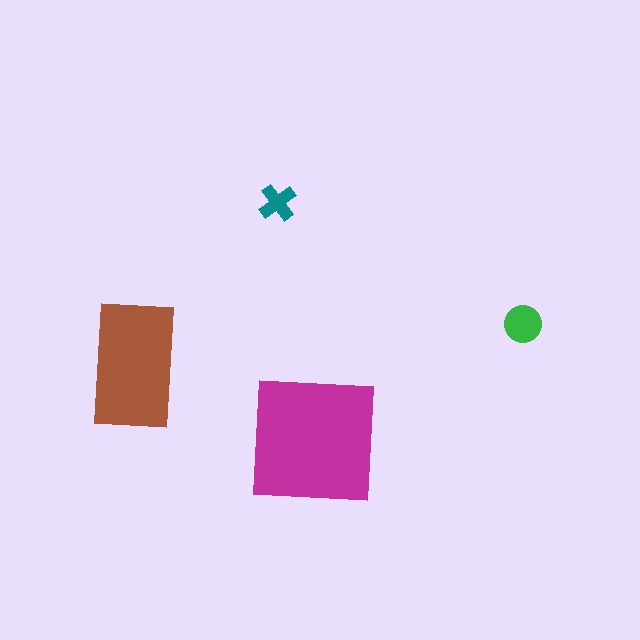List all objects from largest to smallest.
The magenta square, the brown rectangle, the green circle, the teal cross.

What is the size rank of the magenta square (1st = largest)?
1st.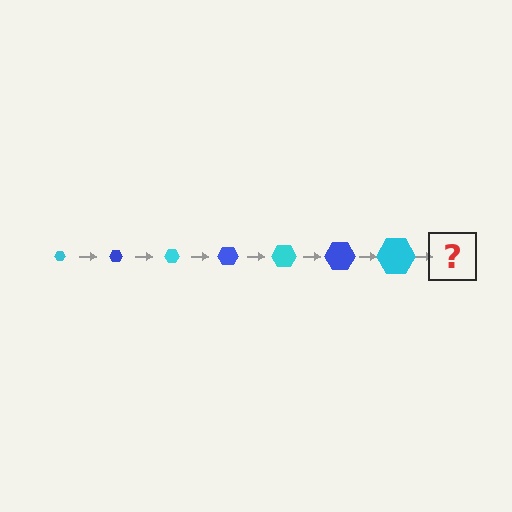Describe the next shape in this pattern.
It should be a blue hexagon, larger than the previous one.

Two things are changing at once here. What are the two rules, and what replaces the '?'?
The two rules are that the hexagon grows larger each step and the color cycles through cyan and blue. The '?' should be a blue hexagon, larger than the previous one.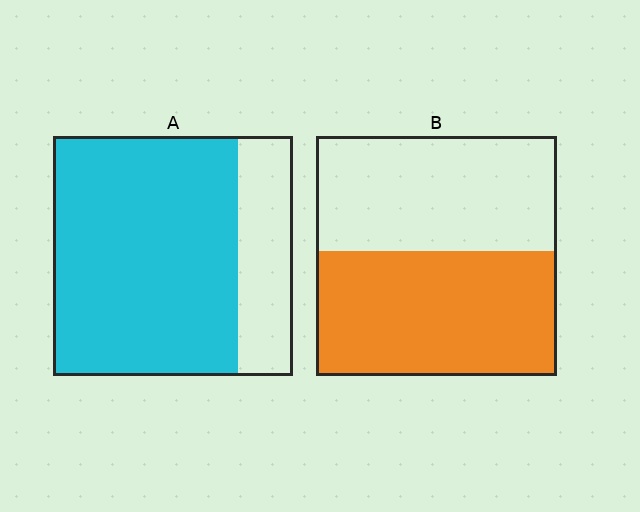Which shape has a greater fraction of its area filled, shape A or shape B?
Shape A.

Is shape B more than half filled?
Roughly half.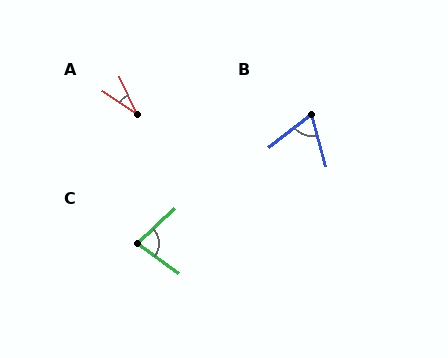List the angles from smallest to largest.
A (32°), B (67°), C (80°).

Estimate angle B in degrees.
Approximately 67 degrees.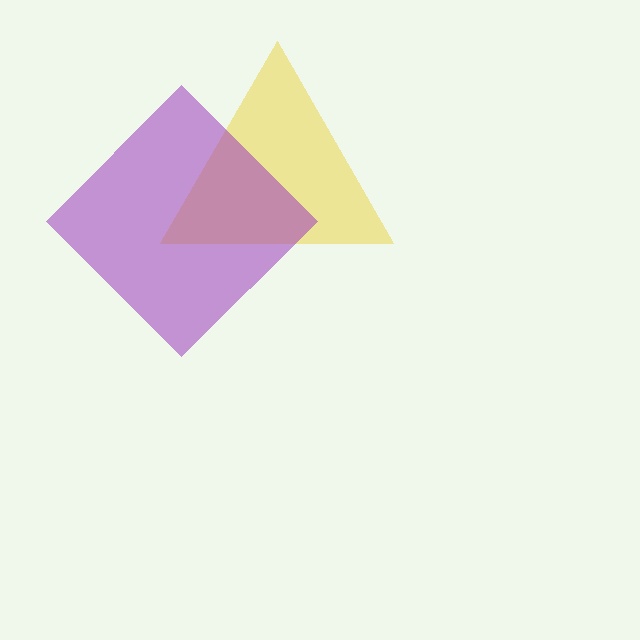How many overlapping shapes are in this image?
There are 2 overlapping shapes in the image.